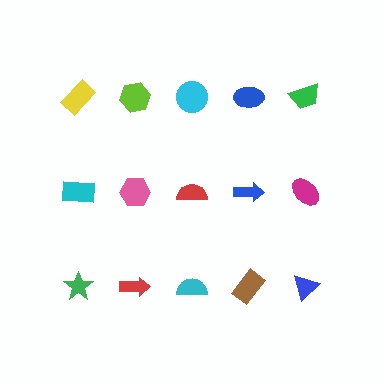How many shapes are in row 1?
5 shapes.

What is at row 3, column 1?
A green star.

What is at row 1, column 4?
A blue ellipse.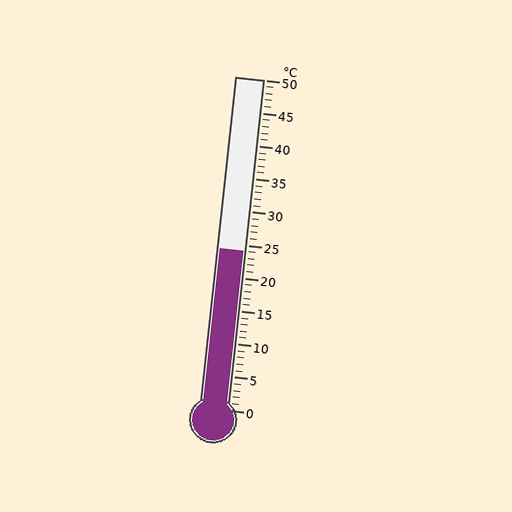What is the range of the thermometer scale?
The thermometer scale ranges from 0°C to 50°C.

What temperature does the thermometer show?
The thermometer shows approximately 24°C.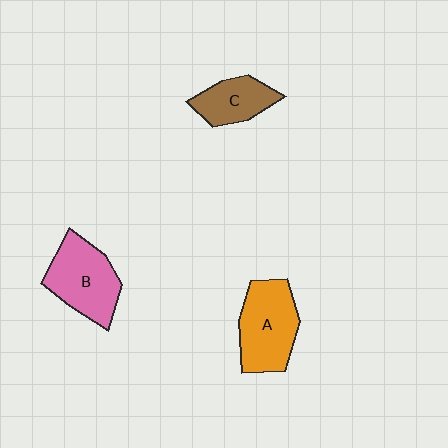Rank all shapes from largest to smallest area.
From largest to smallest: A (orange), B (pink), C (brown).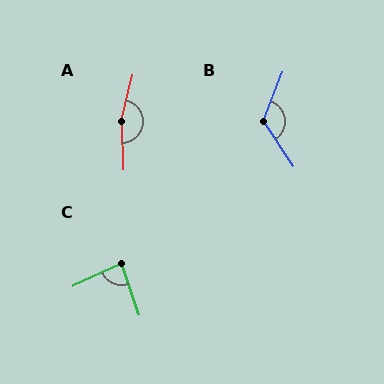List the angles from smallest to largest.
C (84°), B (125°), A (165°).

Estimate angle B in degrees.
Approximately 125 degrees.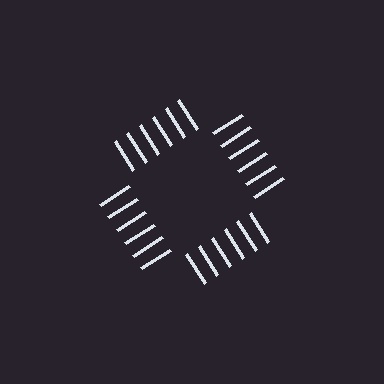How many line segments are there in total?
24 — 6 along each of the 4 edges.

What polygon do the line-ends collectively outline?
An illusory square — the line segments terminate on its edges but no continuous stroke is drawn.